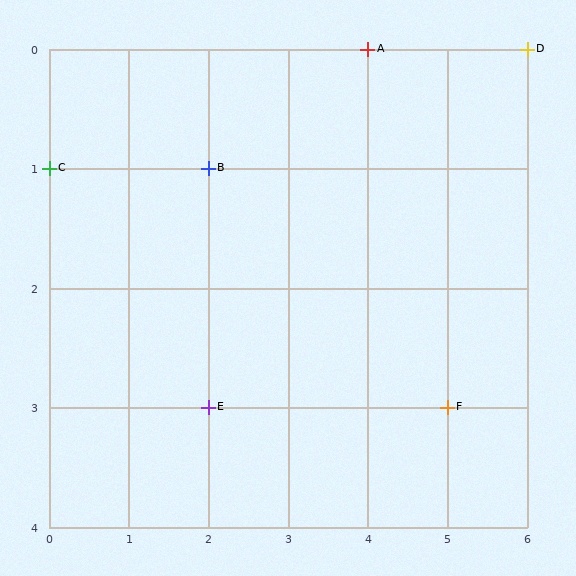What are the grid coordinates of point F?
Point F is at grid coordinates (5, 3).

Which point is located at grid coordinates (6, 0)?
Point D is at (6, 0).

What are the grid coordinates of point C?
Point C is at grid coordinates (0, 1).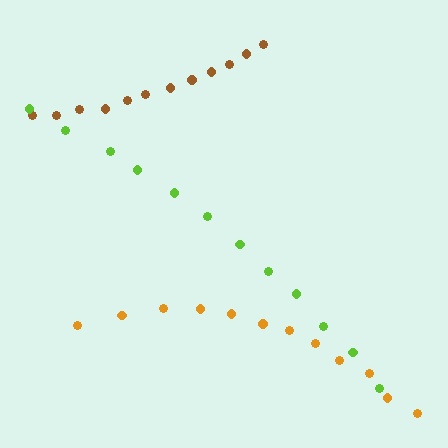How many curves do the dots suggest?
There are 3 distinct paths.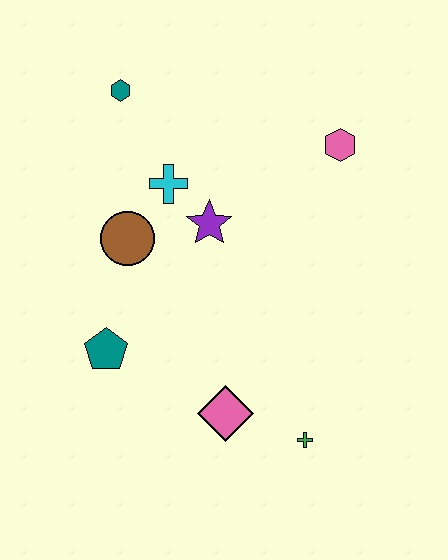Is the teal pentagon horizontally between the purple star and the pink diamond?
No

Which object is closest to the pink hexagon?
The purple star is closest to the pink hexagon.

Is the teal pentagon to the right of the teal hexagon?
No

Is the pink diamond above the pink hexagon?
No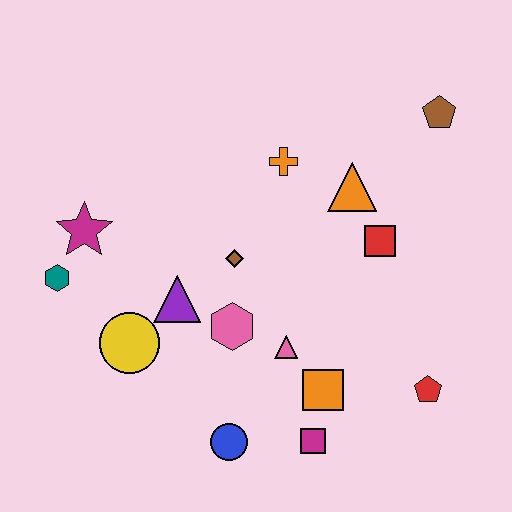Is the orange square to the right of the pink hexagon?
Yes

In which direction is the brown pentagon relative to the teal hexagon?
The brown pentagon is to the right of the teal hexagon.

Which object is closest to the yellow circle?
The purple triangle is closest to the yellow circle.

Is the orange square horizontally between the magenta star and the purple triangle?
No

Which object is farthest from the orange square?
The brown pentagon is farthest from the orange square.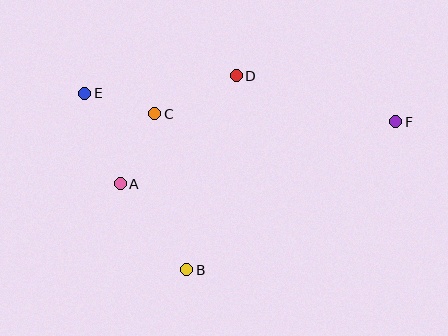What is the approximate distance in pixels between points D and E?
The distance between D and E is approximately 153 pixels.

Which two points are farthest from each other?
Points E and F are farthest from each other.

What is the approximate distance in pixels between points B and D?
The distance between B and D is approximately 200 pixels.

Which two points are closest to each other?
Points C and E are closest to each other.